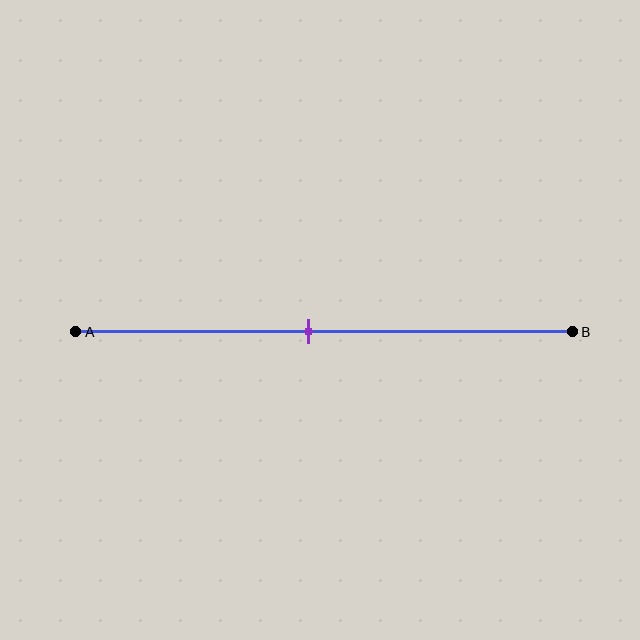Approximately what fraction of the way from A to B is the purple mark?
The purple mark is approximately 45% of the way from A to B.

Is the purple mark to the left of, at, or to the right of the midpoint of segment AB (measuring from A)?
The purple mark is to the left of the midpoint of segment AB.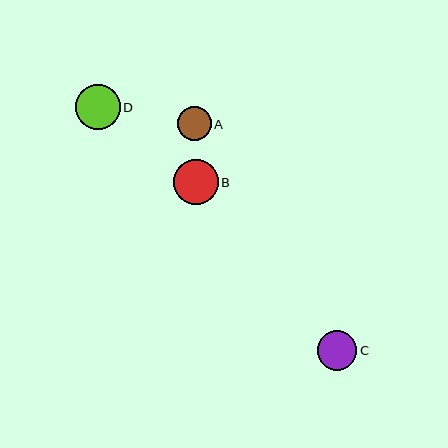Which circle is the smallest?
Circle A is the smallest with a size of approximately 34 pixels.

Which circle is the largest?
Circle B is the largest with a size of approximately 45 pixels.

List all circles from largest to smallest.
From largest to smallest: B, D, C, A.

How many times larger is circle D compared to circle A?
Circle D is approximately 1.3 times the size of circle A.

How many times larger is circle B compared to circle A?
Circle B is approximately 1.3 times the size of circle A.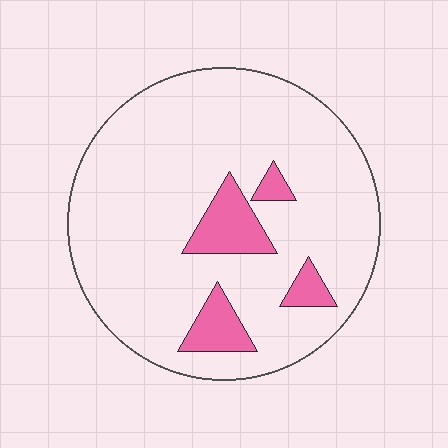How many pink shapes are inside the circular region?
4.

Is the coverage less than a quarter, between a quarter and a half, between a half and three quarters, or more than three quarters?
Less than a quarter.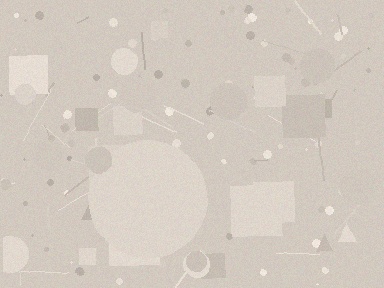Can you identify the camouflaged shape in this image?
The camouflaged shape is a circle.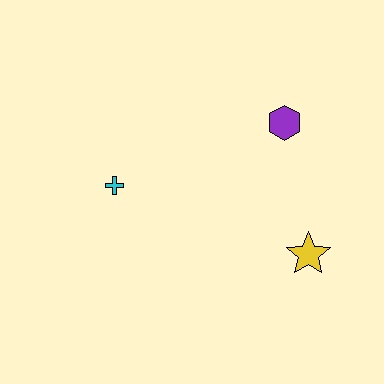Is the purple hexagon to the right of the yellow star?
No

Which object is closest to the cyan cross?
The purple hexagon is closest to the cyan cross.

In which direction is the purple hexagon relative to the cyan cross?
The purple hexagon is to the right of the cyan cross.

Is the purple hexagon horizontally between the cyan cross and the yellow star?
Yes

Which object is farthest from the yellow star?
The cyan cross is farthest from the yellow star.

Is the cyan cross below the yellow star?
No